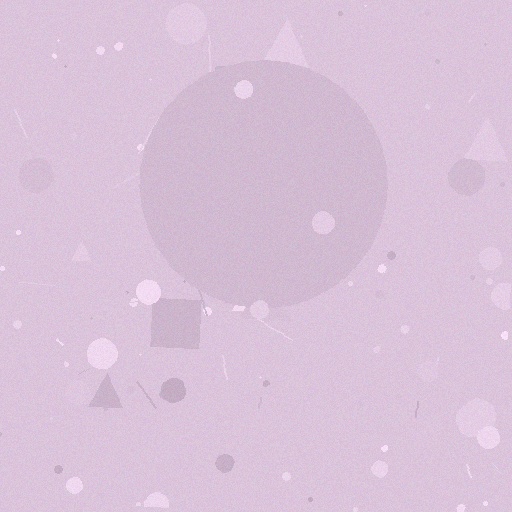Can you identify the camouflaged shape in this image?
The camouflaged shape is a circle.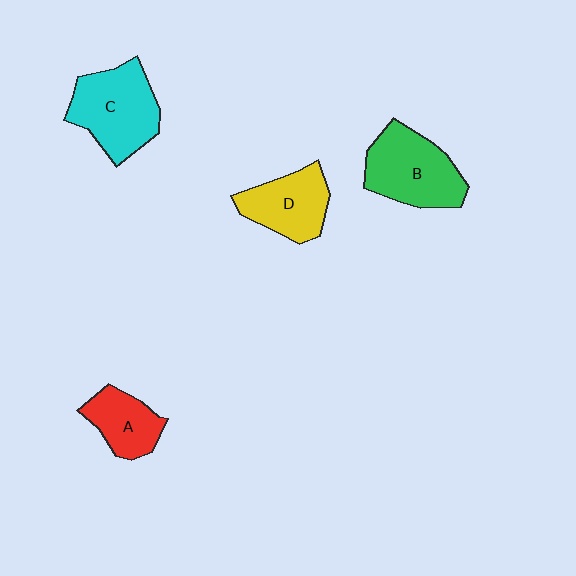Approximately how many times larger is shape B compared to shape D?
Approximately 1.3 times.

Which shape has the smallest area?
Shape A (red).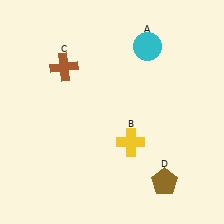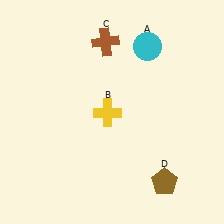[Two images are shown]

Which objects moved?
The objects that moved are: the yellow cross (B), the brown cross (C).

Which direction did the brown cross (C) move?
The brown cross (C) moved right.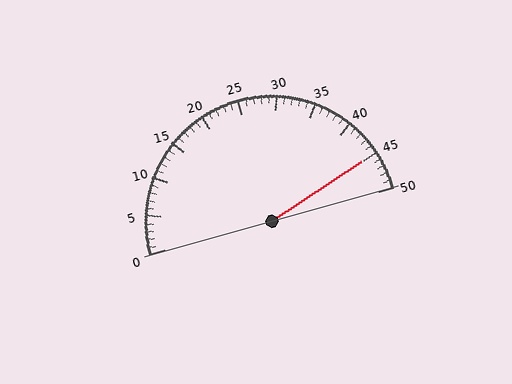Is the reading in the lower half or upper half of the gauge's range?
The reading is in the upper half of the range (0 to 50).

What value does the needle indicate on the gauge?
The needle indicates approximately 45.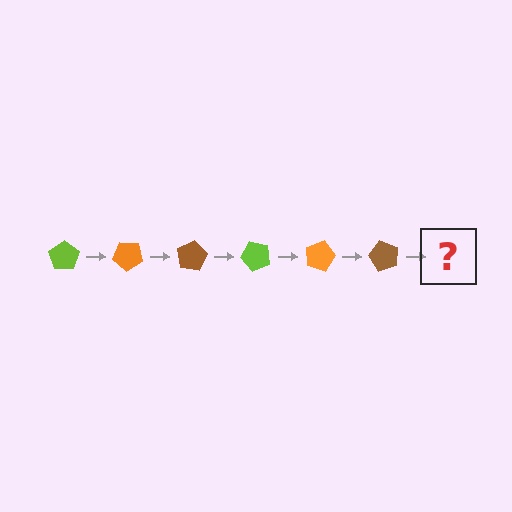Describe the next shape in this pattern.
It should be a lime pentagon, rotated 240 degrees from the start.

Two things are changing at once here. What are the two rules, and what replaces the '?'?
The two rules are that it rotates 40 degrees each step and the color cycles through lime, orange, and brown. The '?' should be a lime pentagon, rotated 240 degrees from the start.